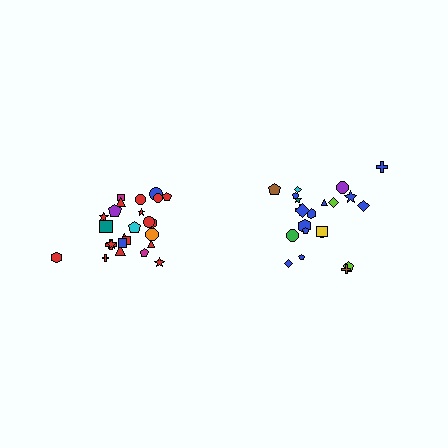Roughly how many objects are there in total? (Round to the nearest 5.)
Roughly 45 objects in total.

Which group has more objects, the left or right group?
The left group.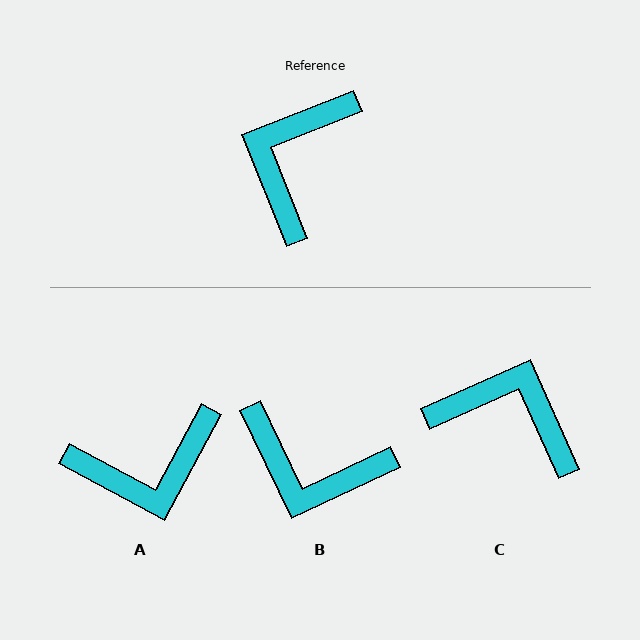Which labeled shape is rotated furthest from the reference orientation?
A, about 130 degrees away.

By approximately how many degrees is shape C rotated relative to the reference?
Approximately 87 degrees clockwise.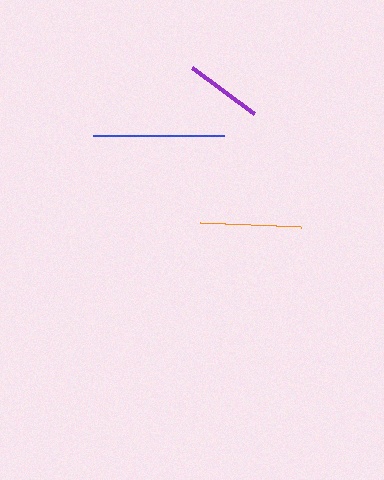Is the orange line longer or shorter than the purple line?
The orange line is longer than the purple line.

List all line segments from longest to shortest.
From longest to shortest: blue, orange, purple.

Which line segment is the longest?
The blue line is the longest at approximately 131 pixels.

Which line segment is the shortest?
The purple line is the shortest at approximately 77 pixels.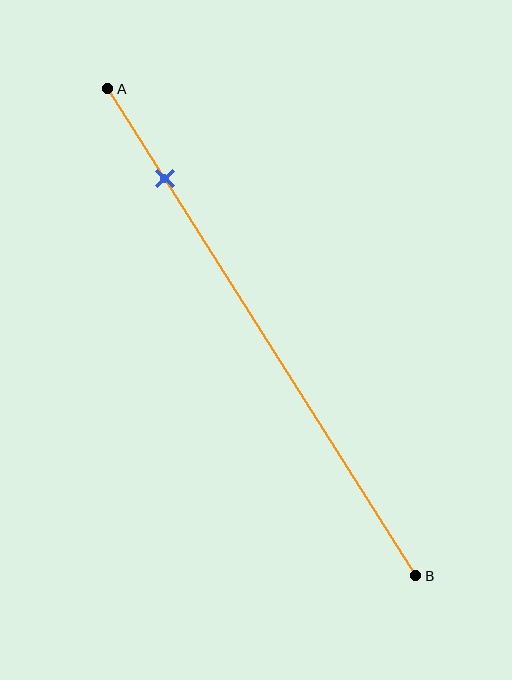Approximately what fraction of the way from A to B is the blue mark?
The blue mark is approximately 20% of the way from A to B.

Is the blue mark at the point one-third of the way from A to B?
No, the mark is at about 20% from A, not at the 33% one-third point.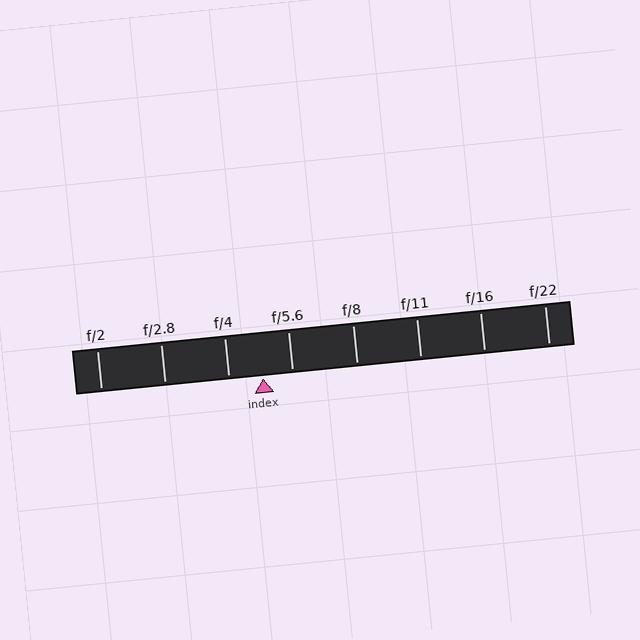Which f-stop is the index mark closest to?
The index mark is closest to f/5.6.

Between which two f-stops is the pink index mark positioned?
The index mark is between f/4 and f/5.6.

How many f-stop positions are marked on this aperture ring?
There are 8 f-stop positions marked.